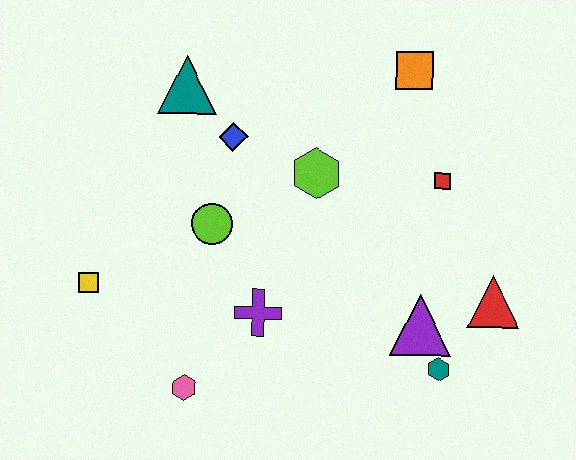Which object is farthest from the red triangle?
The yellow square is farthest from the red triangle.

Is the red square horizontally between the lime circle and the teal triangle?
No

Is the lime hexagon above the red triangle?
Yes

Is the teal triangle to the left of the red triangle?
Yes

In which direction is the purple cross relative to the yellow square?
The purple cross is to the right of the yellow square.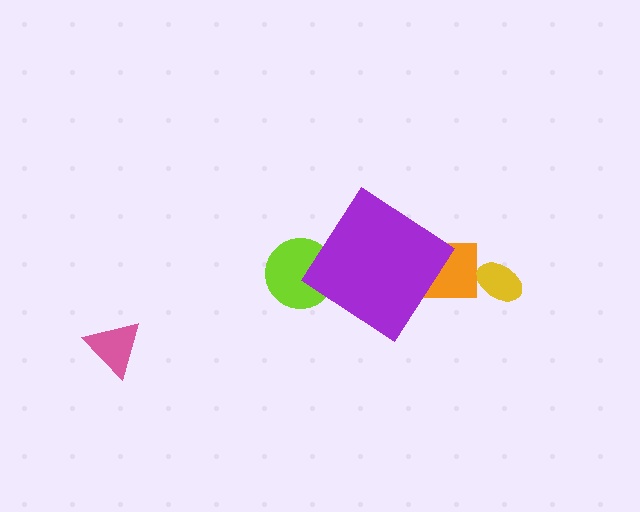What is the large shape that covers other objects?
A purple diamond.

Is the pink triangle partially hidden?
No, the pink triangle is fully visible.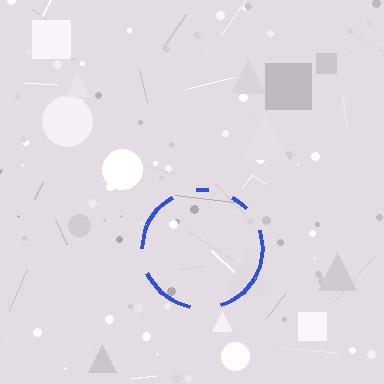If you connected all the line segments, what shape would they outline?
They would outline a circle.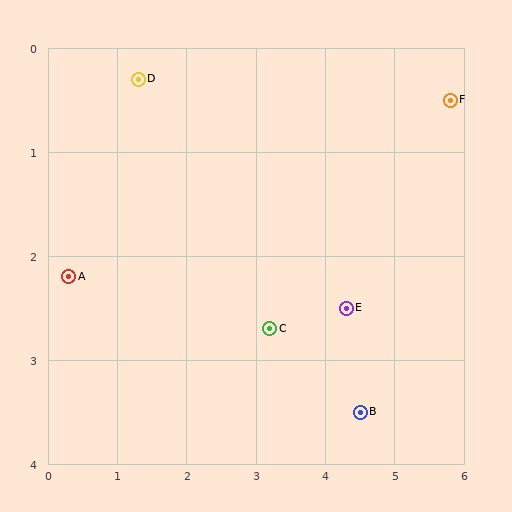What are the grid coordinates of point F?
Point F is at approximately (5.8, 0.5).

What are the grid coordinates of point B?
Point B is at approximately (4.5, 3.5).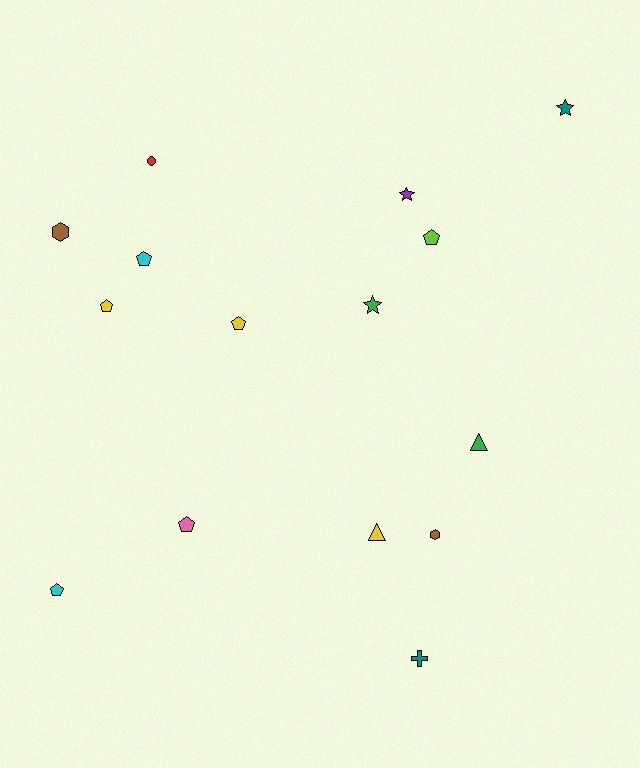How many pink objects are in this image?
There is 1 pink object.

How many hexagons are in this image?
There are 2 hexagons.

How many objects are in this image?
There are 15 objects.